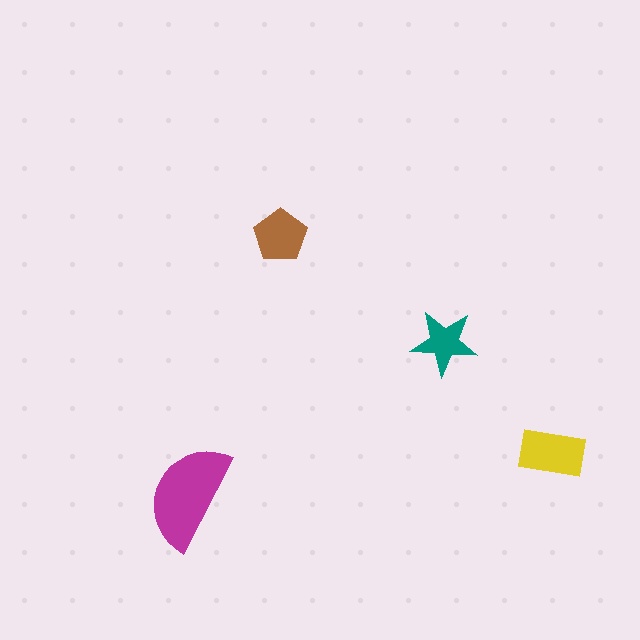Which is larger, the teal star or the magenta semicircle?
The magenta semicircle.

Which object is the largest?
The magenta semicircle.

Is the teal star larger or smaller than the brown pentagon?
Smaller.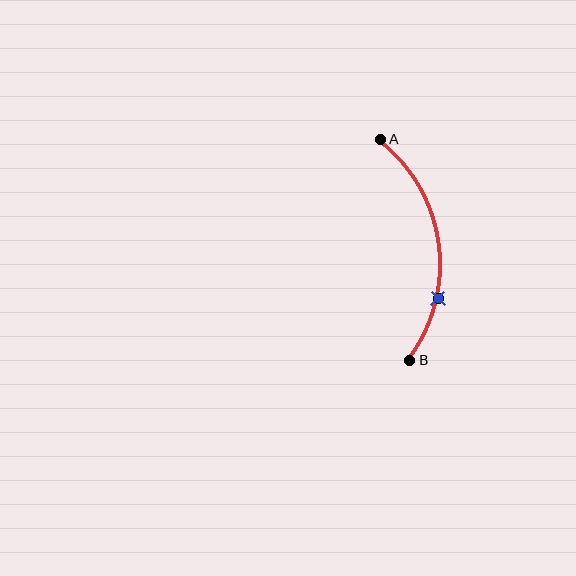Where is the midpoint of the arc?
The arc midpoint is the point on the curve farthest from the straight line joining A and B. It sits to the right of that line.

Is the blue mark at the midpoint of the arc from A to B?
No. The blue mark lies on the arc but is closer to endpoint B. The arc midpoint would be at the point on the curve equidistant along the arc from both A and B.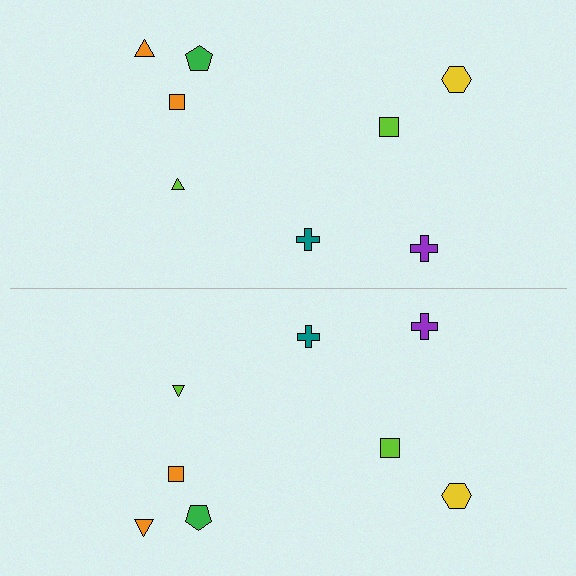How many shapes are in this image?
There are 16 shapes in this image.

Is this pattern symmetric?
Yes, this pattern has bilateral (reflection) symmetry.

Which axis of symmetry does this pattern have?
The pattern has a horizontal axis of symmetry running through the center of the image.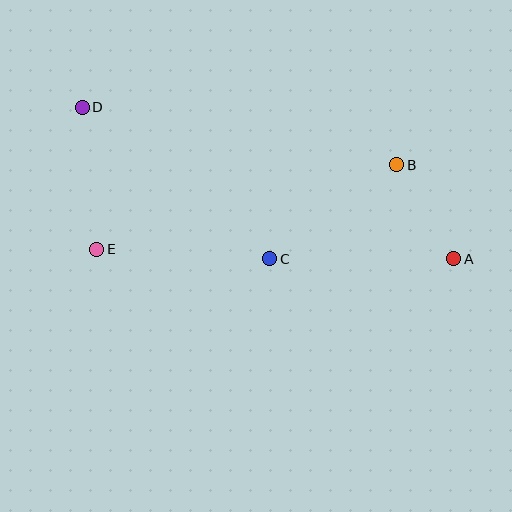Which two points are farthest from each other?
Points A and D are farthest from each other.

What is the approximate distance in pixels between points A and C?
The distance between A and C is approximately 184 pixels.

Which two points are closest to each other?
Points A and B are closest to each other.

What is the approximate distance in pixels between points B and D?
The distance between B and D is approximately 320 pixels.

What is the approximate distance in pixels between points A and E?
The distance between A and E is approximately 357 pixels.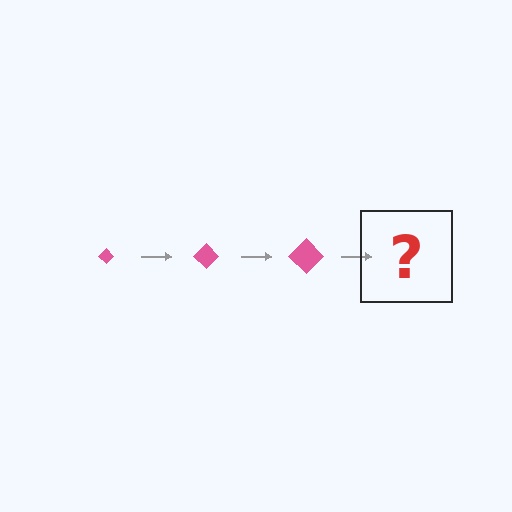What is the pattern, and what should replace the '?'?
The pattern is that the diamond gets progressively larger each step. The '?' should be a pink diamond, larger than the previous one.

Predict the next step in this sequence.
The next step is a pink diamond, larger than the previous one.